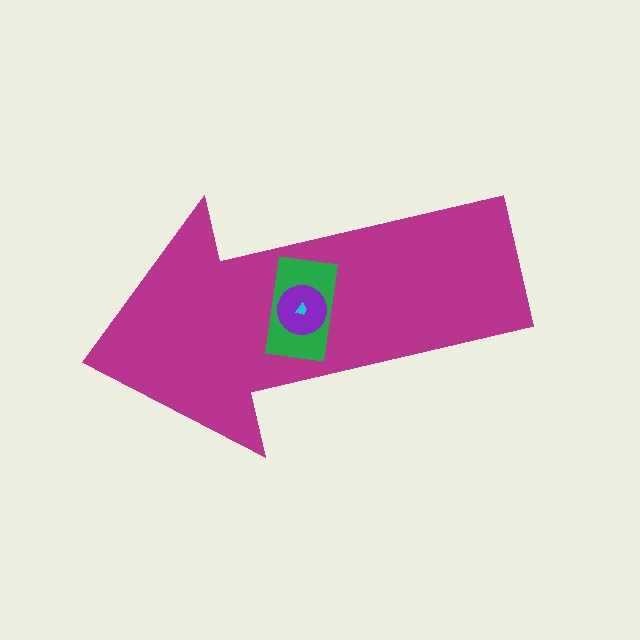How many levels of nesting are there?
4.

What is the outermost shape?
The magenta arrow.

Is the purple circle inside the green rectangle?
Yes.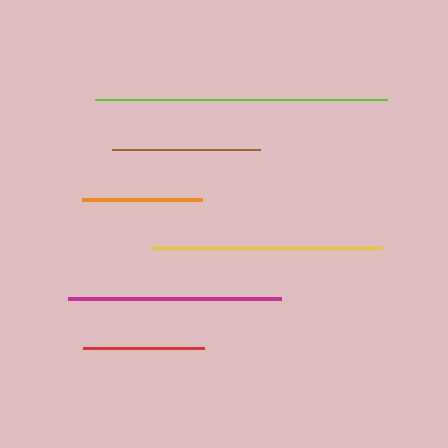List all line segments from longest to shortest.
From longest to shortest: lime, yellow, magenta, brown, red, orange.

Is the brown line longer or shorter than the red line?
The brown line is longer than the red line.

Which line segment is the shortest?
The orange line is the shortest at approximately 120 pixels.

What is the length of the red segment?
The red segment is approximately 121 pixels long.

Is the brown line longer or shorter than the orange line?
The brown line is longer than the orange line.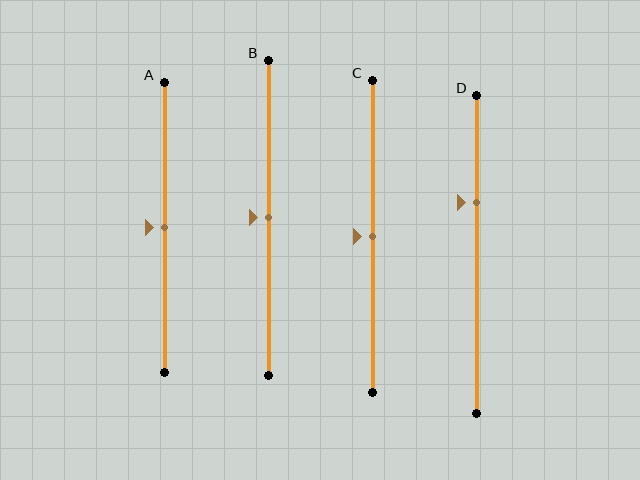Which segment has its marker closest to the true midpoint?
Segment A has its marker closest to the true midpoint.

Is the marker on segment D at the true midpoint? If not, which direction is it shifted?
No, the marker on segment D is shifted upward by about 16% of the segment length.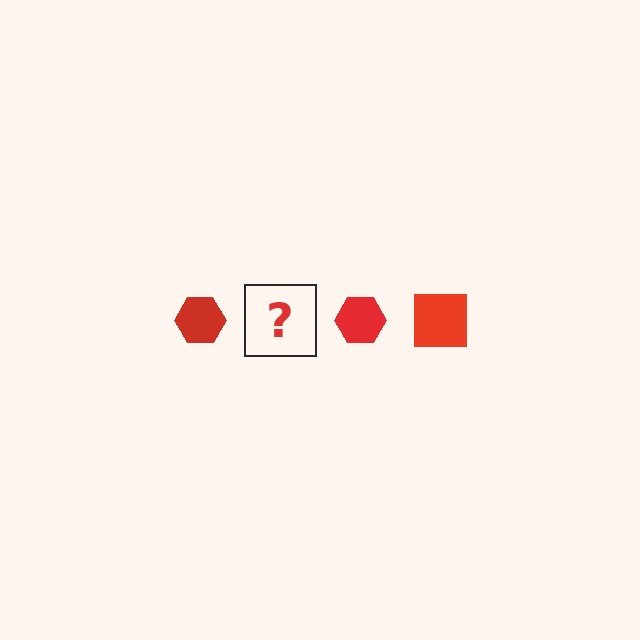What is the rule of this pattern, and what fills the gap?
The rule is that the pattern cycles through hexagon, square shapes in red. The gap should be filled with a red square.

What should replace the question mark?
The question mark should be replaced with a red square.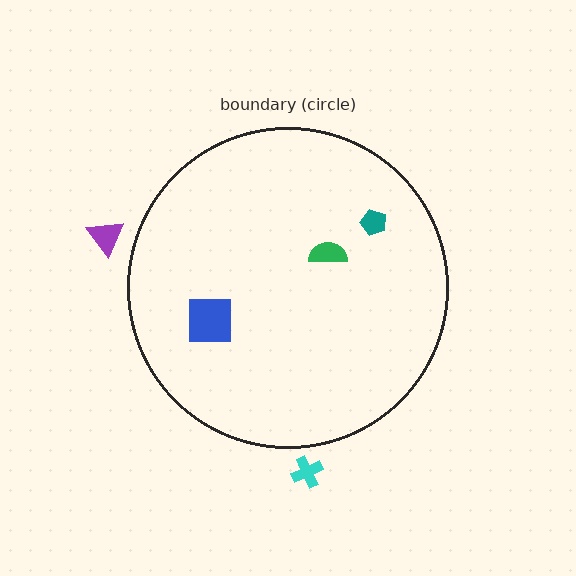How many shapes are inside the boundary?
3 inside, 2 outside.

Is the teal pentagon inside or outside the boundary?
Inside.